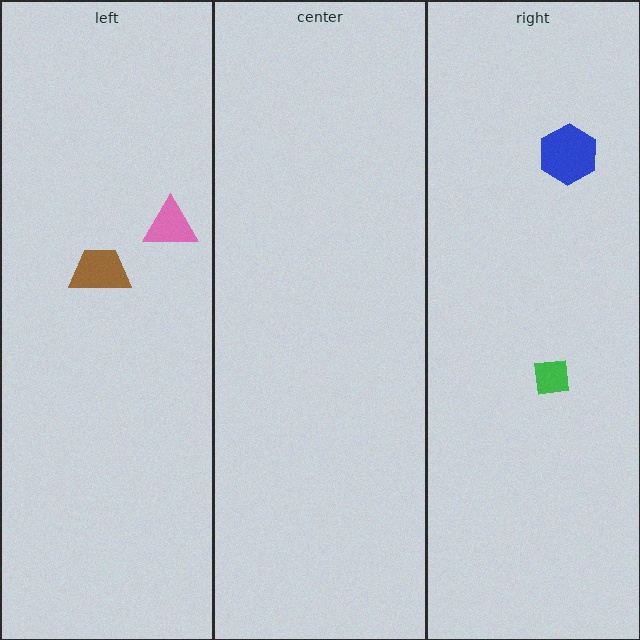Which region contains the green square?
The right region.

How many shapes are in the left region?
2.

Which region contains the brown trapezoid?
The left region.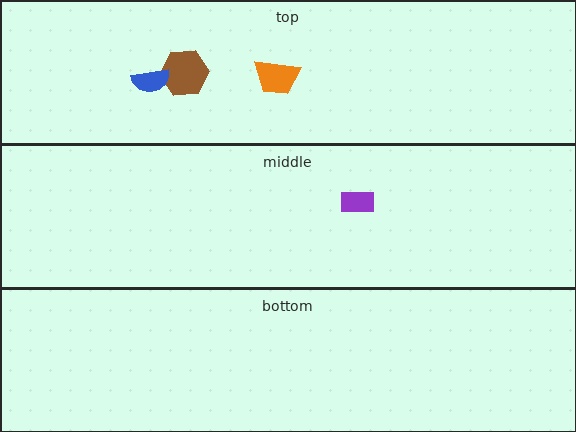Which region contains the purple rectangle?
The middle region.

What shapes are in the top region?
The brown hexagon, the blue semicircle, the orange trapezoid.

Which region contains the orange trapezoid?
The top region.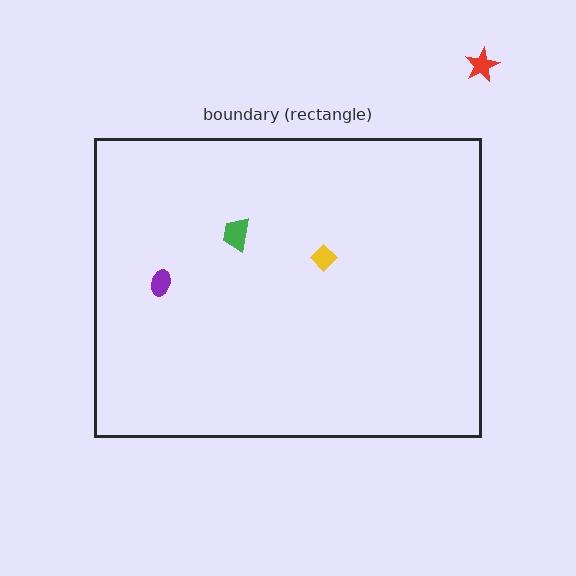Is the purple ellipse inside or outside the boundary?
Inside.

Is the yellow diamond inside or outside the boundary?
Inside.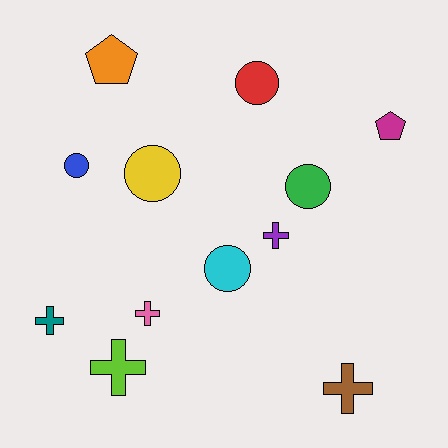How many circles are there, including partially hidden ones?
There are 5 circles.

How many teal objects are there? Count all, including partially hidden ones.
There is 1 teal object.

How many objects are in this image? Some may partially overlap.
There are 12 objects.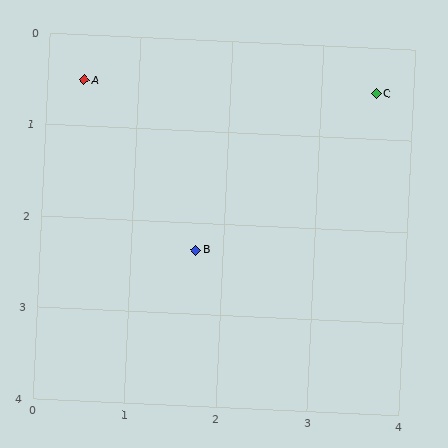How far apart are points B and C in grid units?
Points B and C are about 2.6 grid units apart.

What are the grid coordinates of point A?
Point A is at approximately (0.4, 0.5).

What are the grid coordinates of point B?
Point B is at approximately (1.7, 2.3).